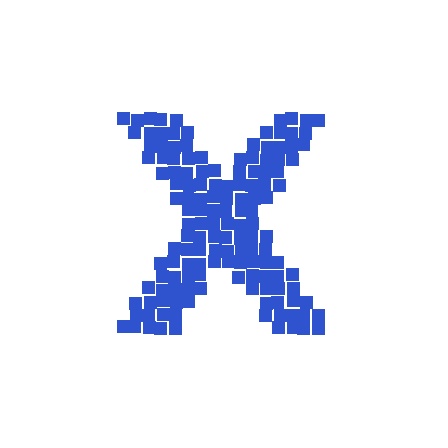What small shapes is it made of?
It is made of small squares.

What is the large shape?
The large shape is the letter X.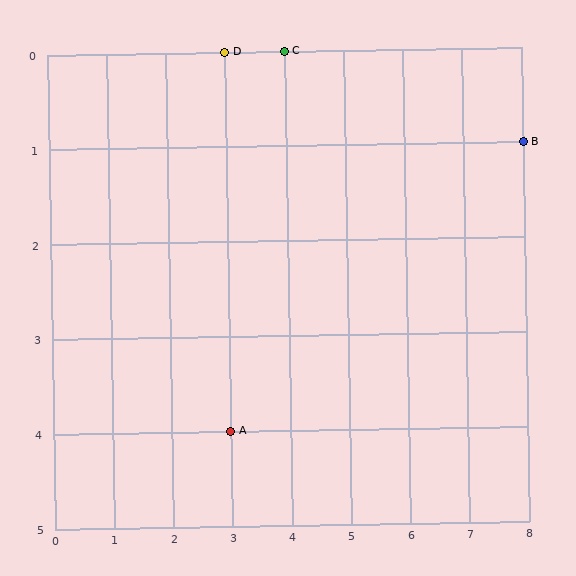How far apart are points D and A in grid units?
Points D and A are 4 rows apart.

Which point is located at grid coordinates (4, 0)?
Point C is at (4, 0).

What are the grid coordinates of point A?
Point A is at grid coordinates (3, 4).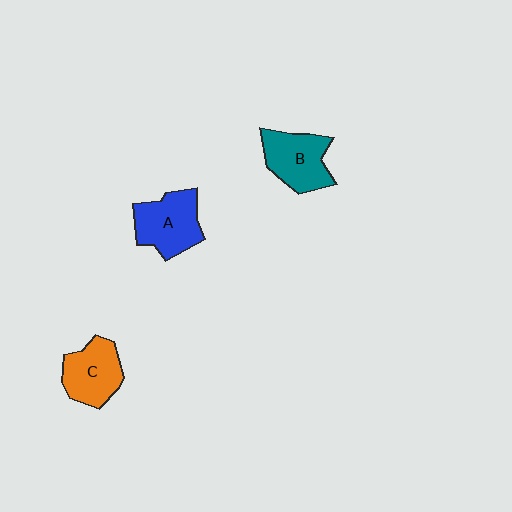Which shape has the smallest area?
Shape C (orange).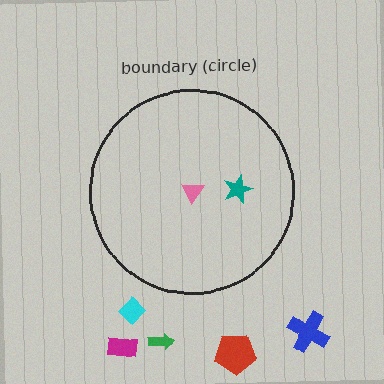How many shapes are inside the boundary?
2 inside, 5 outside.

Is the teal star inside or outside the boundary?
Inside.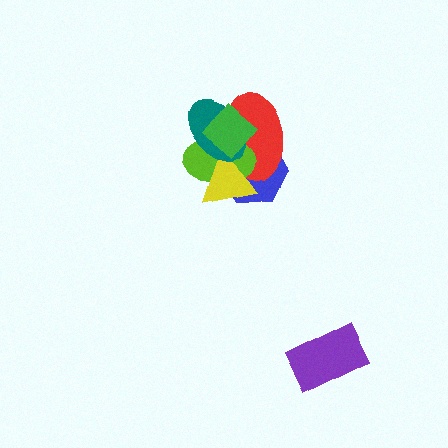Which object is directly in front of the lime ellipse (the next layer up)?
The yellow triangle is directly in front of the lime ellipse.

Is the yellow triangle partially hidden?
Yes, it is partially covered by another shape.